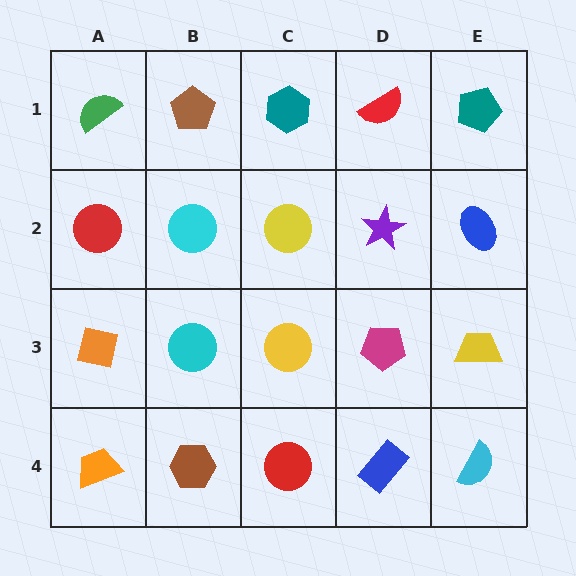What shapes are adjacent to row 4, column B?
A cyan circle (row 3, column B), an orange trapezoid (row 4, column A), a red circle (row 4, column C).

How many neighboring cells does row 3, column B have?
4.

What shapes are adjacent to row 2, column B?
A brown pentagon (row 1, column B), a cyan circle (row 3, column B), a red circle (row 2, column A), a yellow circle (row 2, column C).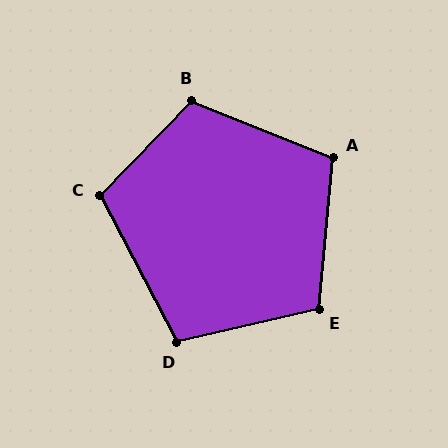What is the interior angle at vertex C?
Approximately 108 degrees (obtuse).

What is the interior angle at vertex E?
Approximately 108 degrees (obtuse).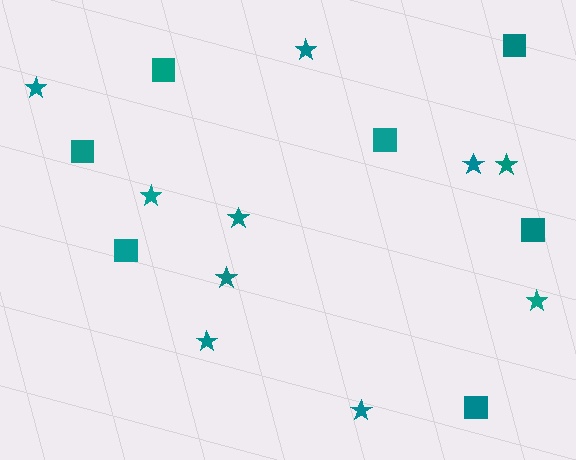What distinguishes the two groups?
There are 2 groups: one group of squares (7) and one group of stars (10).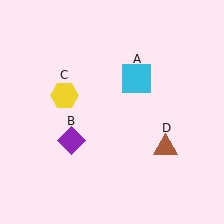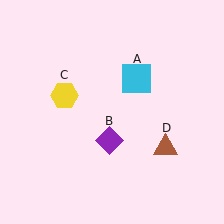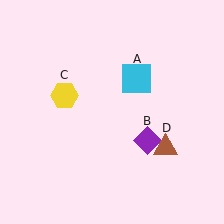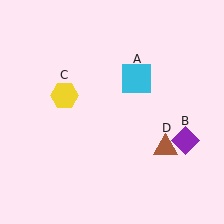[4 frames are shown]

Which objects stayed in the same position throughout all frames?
Cyan square (object A) and yellow hexagon (object C) and brown triangle (object D) remained stationary.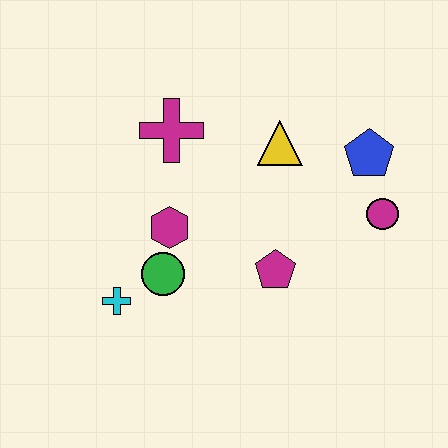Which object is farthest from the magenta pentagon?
The magenta cross is farthest from the magenta pentagon.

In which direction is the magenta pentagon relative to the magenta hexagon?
The magenta pentagon is to the right of the magenta hexagon.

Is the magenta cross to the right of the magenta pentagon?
No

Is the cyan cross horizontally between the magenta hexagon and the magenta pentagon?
No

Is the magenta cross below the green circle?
No